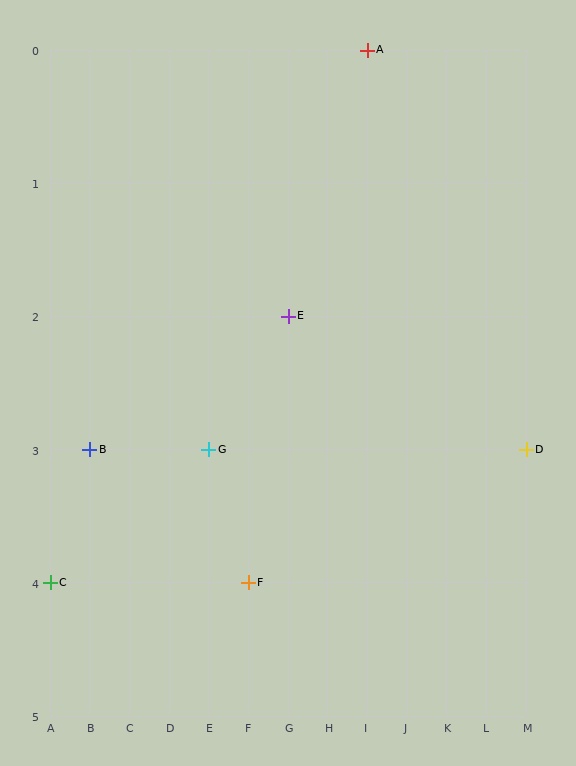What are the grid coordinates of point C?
Point C is at grid coordinates (A, 4).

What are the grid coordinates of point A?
Point A is at grid coordinates (I, 0).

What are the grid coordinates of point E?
Point E is at grid coordinates (G, 2).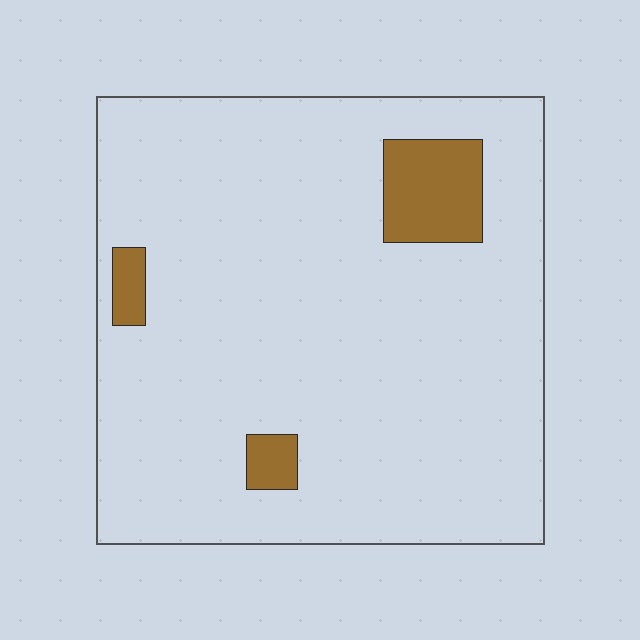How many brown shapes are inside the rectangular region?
3.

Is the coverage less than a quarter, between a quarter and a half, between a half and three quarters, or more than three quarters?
Less than a quarter.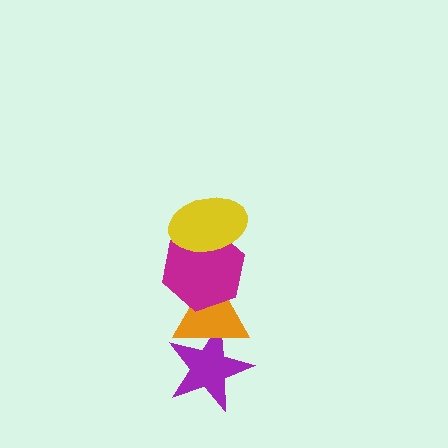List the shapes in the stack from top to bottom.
From top to bottom: the yellow ellipse, the magenta hexagon, the orange triangle, the purple star.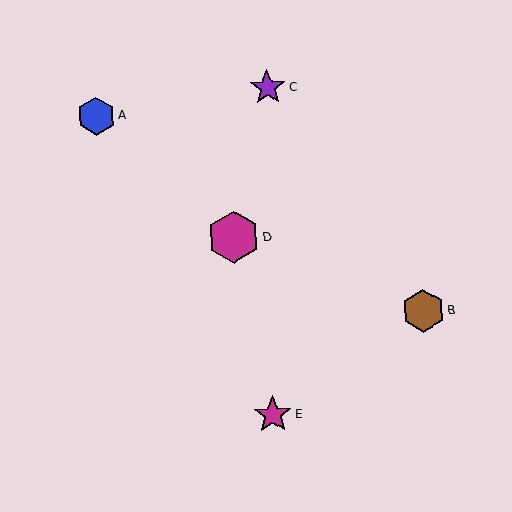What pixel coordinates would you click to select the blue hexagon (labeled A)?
Click at (96, 116) to select the blue hexagon A.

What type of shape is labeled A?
Shape A is a blue hexagon.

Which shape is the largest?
The magenta hexagon (labeled D) is the largest.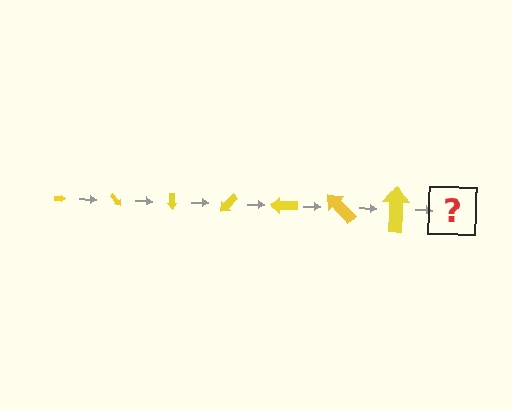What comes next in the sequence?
The next element should be an arrow, larger than the previous one and rotated 315 degrees from the start.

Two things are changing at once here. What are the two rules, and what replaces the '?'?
The two rules are that the arrow grows larger each step and it rotates 45 degrees each step. The '?' should be an arrow, larger than the previous one and rotated 315 degrees from the start.